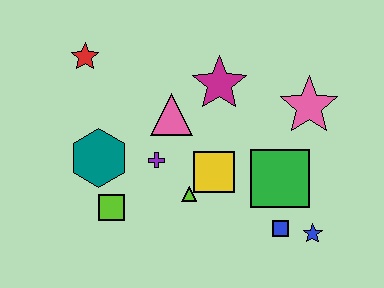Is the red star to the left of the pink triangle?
Yes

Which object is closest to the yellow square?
The lime triangle is closest to the yellow square.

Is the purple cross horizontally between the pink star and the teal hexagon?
Yes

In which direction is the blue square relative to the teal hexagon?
The blue square is to the right of the teal hexagon.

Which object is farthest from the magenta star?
The blue star is farthest from the magenta star.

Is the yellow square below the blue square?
No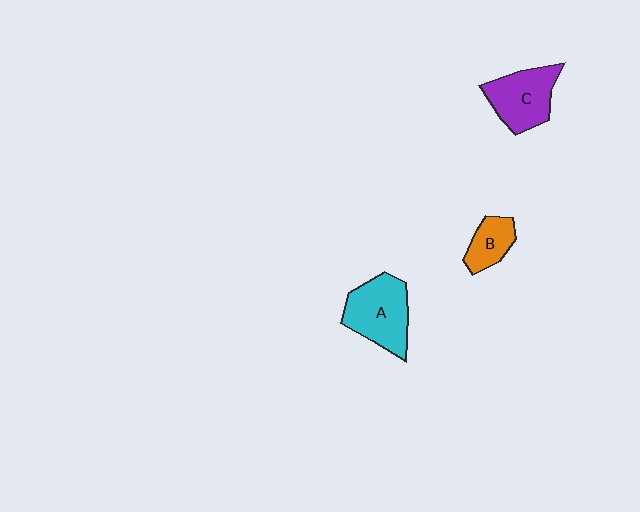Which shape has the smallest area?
Shape B (orange).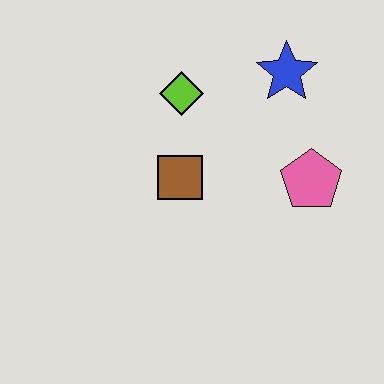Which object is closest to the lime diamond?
The brown square is closest to the lime diamond.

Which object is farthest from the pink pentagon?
The lime diamond is farthest from the pink pentagon.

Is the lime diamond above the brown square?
Yes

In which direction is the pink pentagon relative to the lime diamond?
The pink pentagon is to the right of the lime diamond.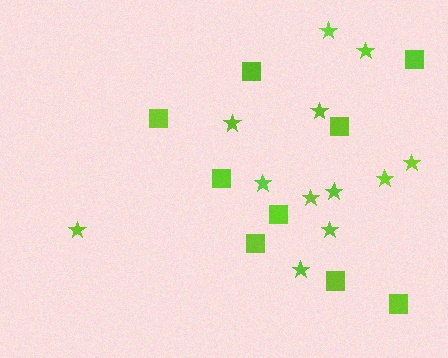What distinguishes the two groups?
There are 2 groups: one group of squares (9) and one group of stars (12).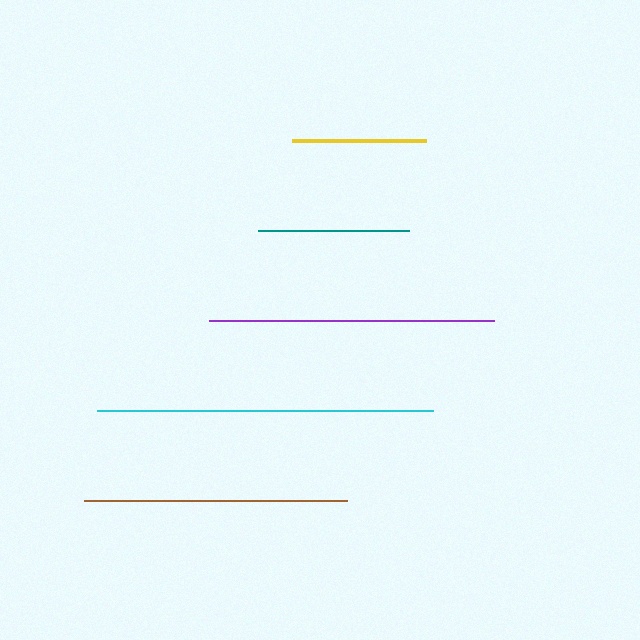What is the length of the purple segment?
The purple segment is approximately 285 pixels long.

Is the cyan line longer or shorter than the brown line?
The cyan line is longer than the brown line.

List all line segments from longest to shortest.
From longest to shortest: cyan, purple, brown, teal, yellow.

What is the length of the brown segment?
The brown segment is approximately 263 pixels long.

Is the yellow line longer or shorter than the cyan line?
The cyan line is longer than the yellow line.